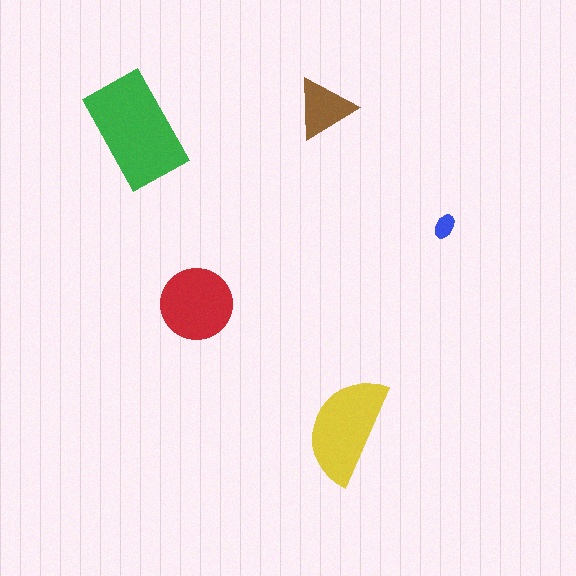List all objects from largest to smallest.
The green rectangle, the yellow semicircle, the red circle, the brown triangle, the blue ellipse.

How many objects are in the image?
There are 5 objects in the image.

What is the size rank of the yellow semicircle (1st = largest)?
2nd.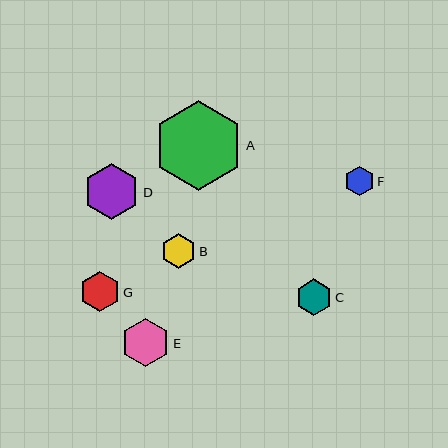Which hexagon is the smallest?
Hexagon F is the smallest with a size of approximately 29 pixels.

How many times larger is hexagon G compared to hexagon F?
Hexagon G is approximately 1.4 times the size of hexagon F.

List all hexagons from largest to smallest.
From largest to smallest: A, D, E, G, C, B, F.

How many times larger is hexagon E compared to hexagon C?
Hexagon E is approximately 1.3 times the size of hexagon C.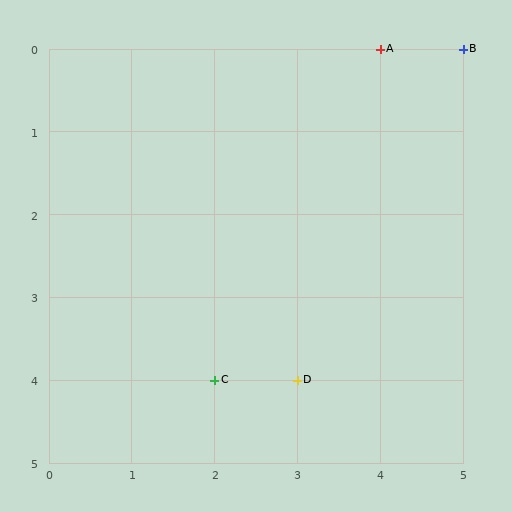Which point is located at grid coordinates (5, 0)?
Point B is at (5, 0).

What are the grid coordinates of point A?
Point A is at grid coordinates (4, 0).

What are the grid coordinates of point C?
Point C is at grid coordinates (2, 4).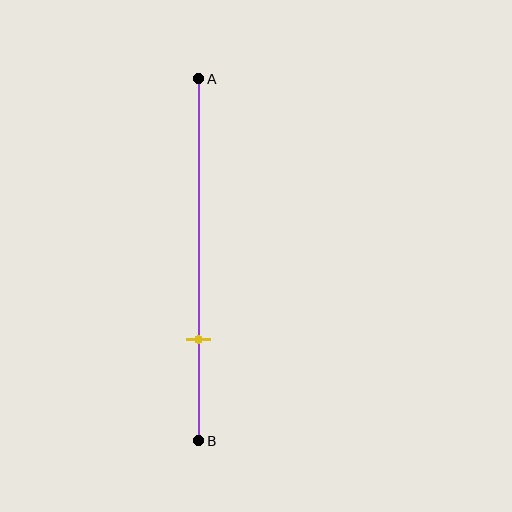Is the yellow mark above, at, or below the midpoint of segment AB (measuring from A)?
The yellow mark is below the midpoint of segment AB.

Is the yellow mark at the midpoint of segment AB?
No, the mark is at about 70% from A, not at the 50% midpoint.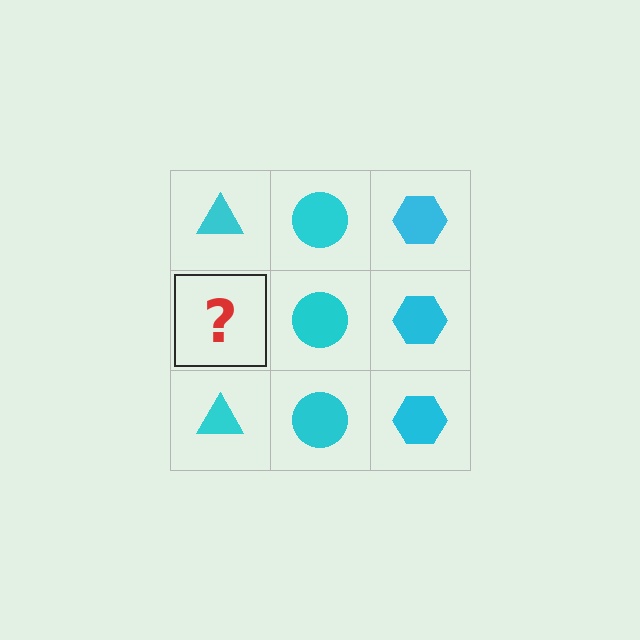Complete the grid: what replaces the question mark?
The question mark should be replaced with a cyan triangle.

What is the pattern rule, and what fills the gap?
The rule is that each column has a consistent shape. The gap should be filled with a cyan triangle.